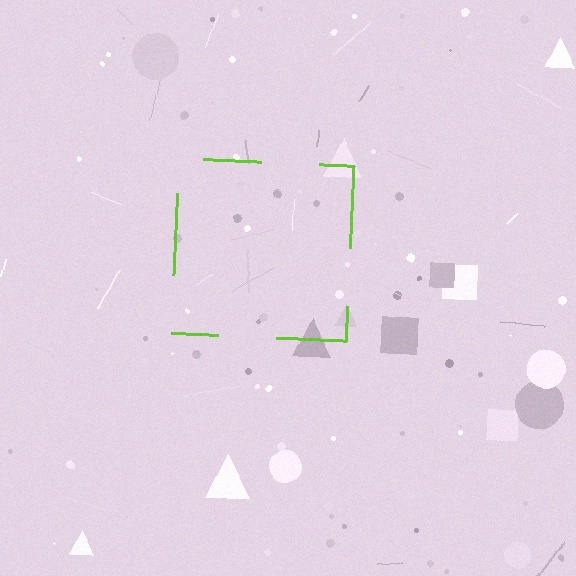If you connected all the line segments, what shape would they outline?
They would outline a square.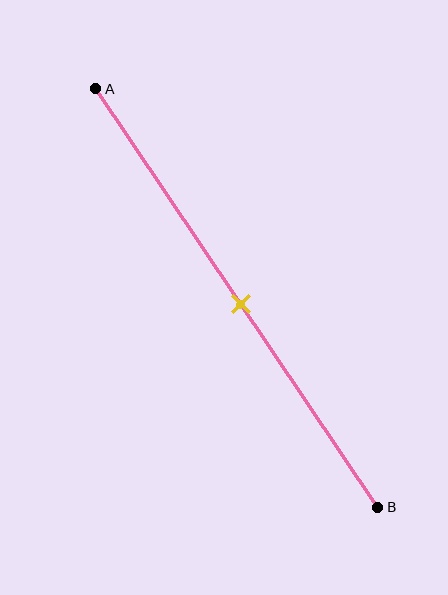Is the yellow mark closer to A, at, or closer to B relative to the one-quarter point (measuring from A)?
The yellow mark is closer to point B than the one-quarter point of segment AB.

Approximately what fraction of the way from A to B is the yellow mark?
The yellow mark is approximately 50% of the way from A to B.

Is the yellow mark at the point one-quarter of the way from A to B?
No, the mark is at about 50% from A, not at the 25% one-quarter point.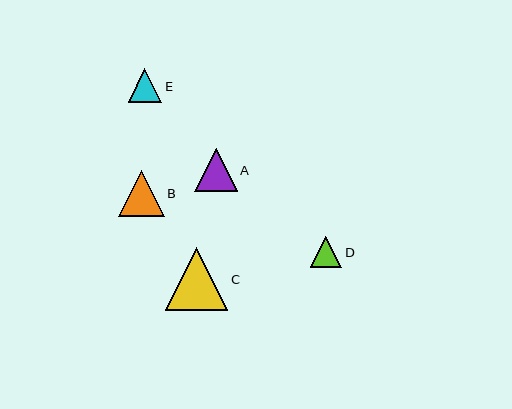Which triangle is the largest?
Triangle C is the largest with a size of approximately 62 pixels.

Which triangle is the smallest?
Triangle D is the smallest with a size of approximately 31 pixels.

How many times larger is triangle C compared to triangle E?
Triangle C is approximately 1.9 times the size of triangle E.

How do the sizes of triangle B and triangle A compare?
Triangle B and triangle A are approximately the same size.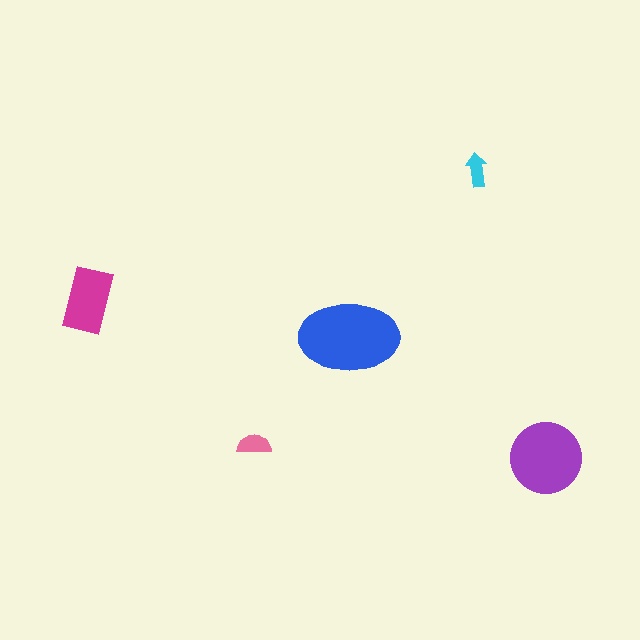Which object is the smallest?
The cyan arrow.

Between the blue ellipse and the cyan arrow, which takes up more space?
The blue ellipse.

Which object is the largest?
The blue ellipse.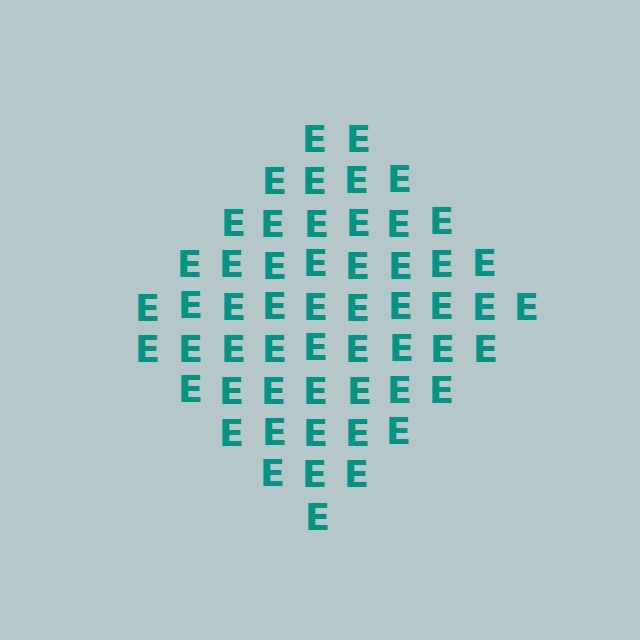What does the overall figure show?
The overall figure shows a diamond.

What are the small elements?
The small elements are letter E's.